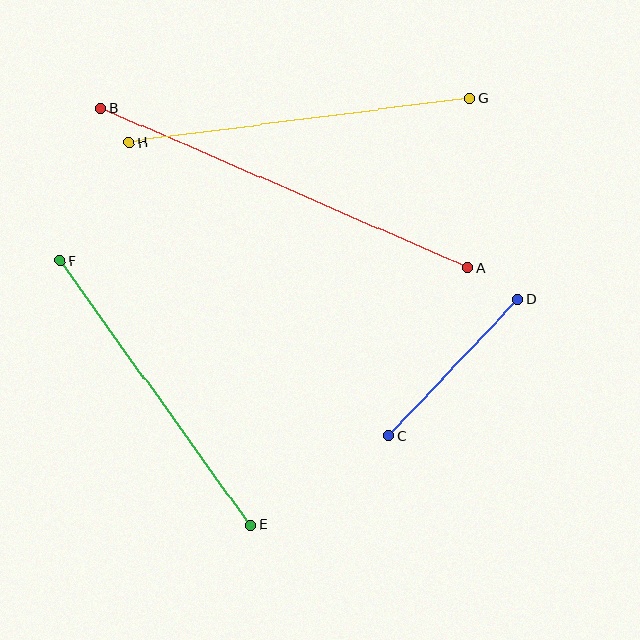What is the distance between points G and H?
The distance is approximately 343 pixels.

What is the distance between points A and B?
The distance is approximately 399 pixels.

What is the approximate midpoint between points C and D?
The midpoint is at approximately (453, 368) pixels.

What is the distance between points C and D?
The distance is approximately 188 pixels.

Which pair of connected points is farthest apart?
Points A and B are farthest apart.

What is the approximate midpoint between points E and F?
The midpoint is at approximately (155, 393) pixels.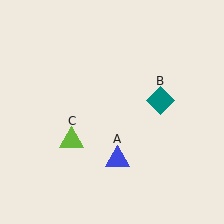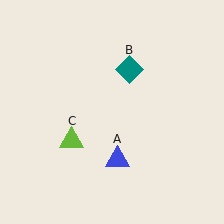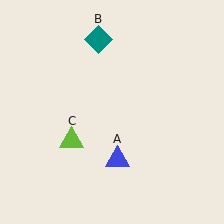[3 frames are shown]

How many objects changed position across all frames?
1 object changed position: teal diamond (object B).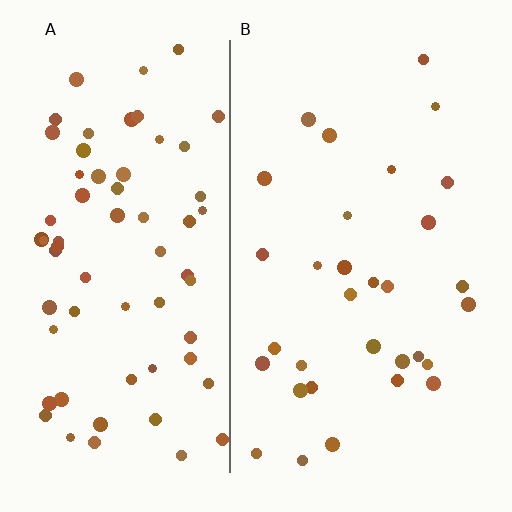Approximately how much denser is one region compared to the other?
Approximately 2.2× — region A over region B.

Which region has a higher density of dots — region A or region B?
A (the left).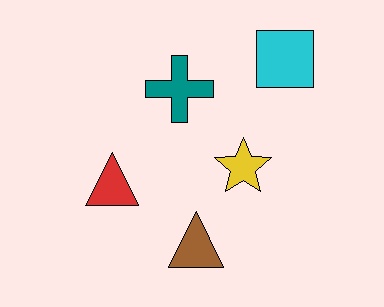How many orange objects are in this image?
There are no orange objects.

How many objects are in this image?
There are 5 objects.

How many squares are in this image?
There is 1 square.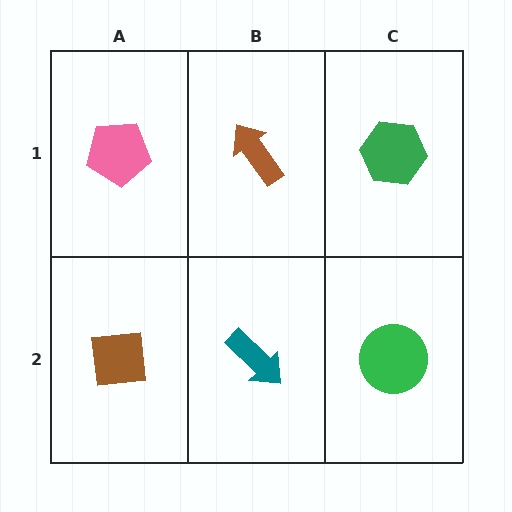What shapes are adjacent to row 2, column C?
A green hexagon (row 1, column C), a teal arrow (row 2, column B).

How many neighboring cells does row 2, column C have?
2.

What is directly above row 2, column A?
A pink pentagon.